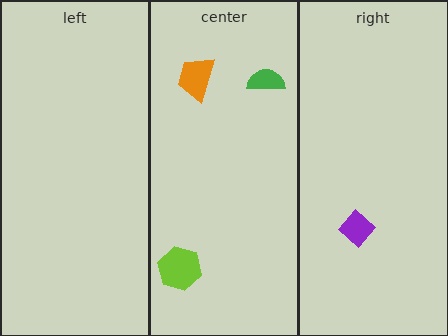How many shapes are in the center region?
3.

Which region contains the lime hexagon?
The center region.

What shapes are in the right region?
The purple diamond.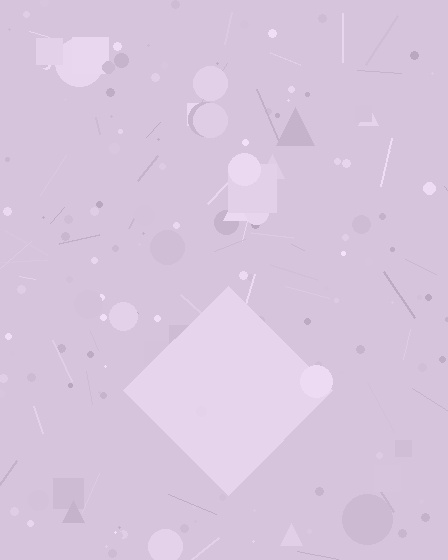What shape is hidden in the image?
A diamond is hidden in the image.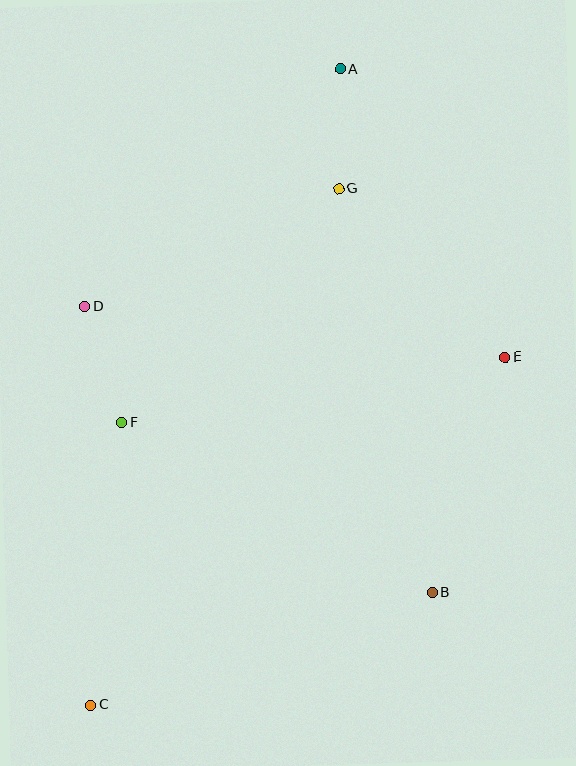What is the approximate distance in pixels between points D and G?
The distance between D and G is approximately 280 pixels.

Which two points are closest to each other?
Points A and G are closest to each other.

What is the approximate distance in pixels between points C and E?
The distance between C and E is approximately 541 pixels.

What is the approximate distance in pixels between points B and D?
The distance between B and D is approximately 450 pixels.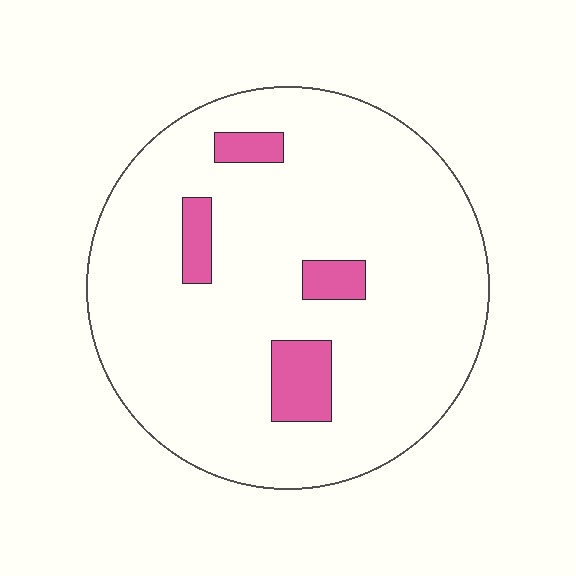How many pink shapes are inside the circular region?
4.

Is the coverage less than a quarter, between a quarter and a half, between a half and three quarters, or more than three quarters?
Less than a quarter.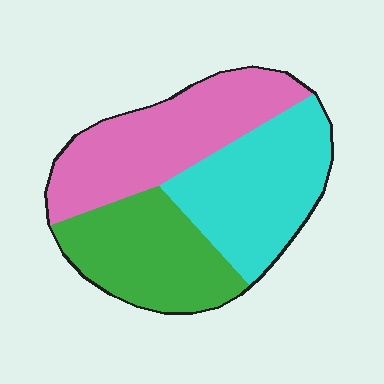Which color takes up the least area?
Green, at roughly 30%.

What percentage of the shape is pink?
Pink takes up about three eighths (3/8) of the shape.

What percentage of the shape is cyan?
Cyan takes up about one third (1/3) of the shape.